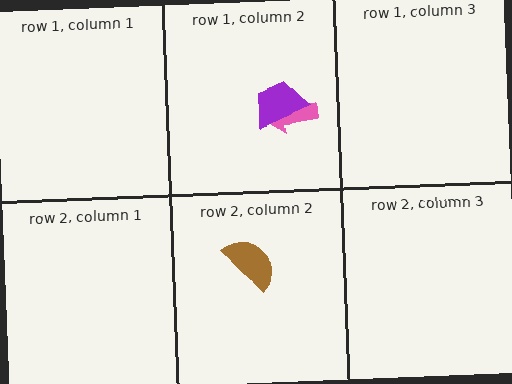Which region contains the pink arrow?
The row 1, column 2 region.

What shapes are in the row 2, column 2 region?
The brown semicircle.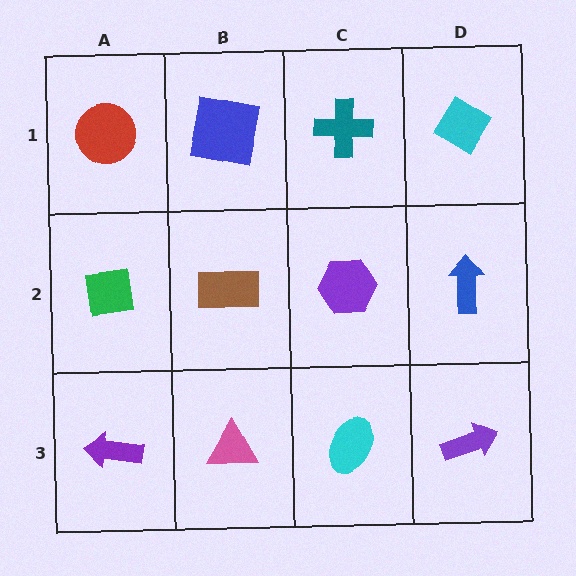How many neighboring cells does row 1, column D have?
2.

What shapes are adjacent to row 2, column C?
A teal cross (row 1, column C), a cyan ellipse (row 3, column C), a brown rectangle (row 2, column B), a blue arrow (row 2, column D).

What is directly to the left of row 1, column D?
A teal cross.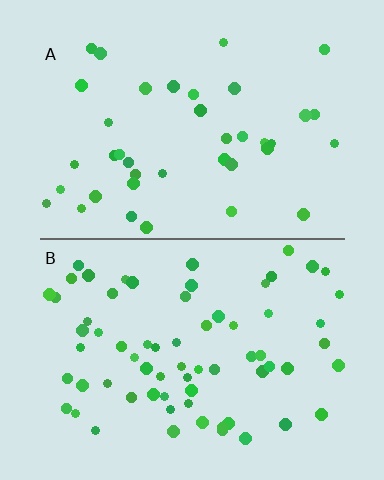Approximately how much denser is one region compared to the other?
Approximately 1.8× — region B over region A.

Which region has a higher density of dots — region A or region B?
B (the bottom).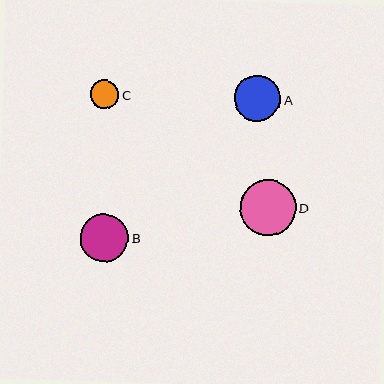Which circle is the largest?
Circle D is the largest with a size of approximately 56 pixels.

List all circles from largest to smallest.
From largest to smallest: D, B, A, C.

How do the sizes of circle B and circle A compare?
Circle B and circle A are approximately the same size.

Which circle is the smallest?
Circle C is the smallest with a size of approximately 29 pixels.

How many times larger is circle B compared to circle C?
Circle B is approximately 1.7 times the size of circle C.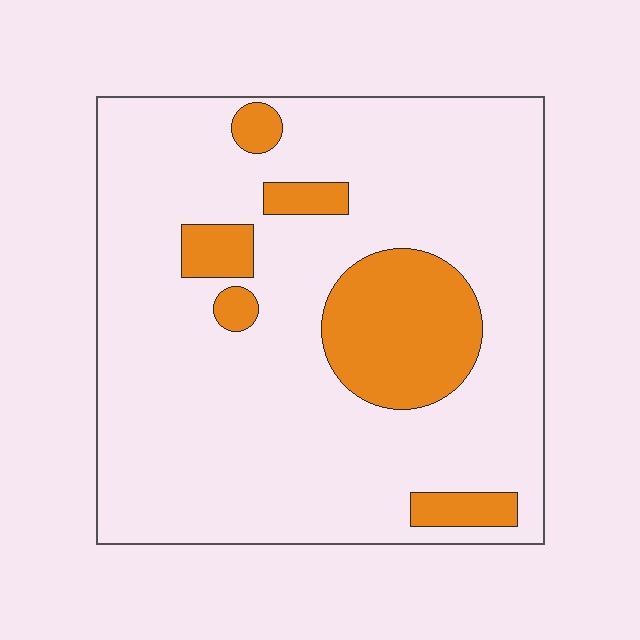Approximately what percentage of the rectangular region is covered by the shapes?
Approximately 15%.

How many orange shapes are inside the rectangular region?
6.